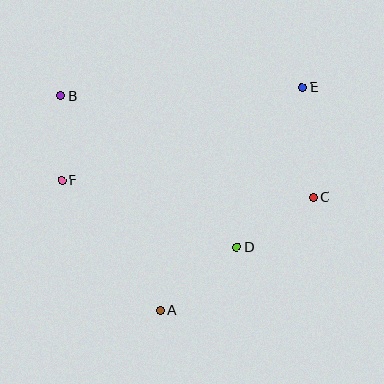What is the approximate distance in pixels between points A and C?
The distance between A and C is approximately 190 pixels.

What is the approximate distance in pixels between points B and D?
The distance between B and D is approximately 232 pixels.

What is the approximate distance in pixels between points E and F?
The distance between E and F is approximately 258 pixels.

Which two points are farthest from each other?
Points B and C are farthest from each other.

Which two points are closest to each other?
Points B and F are closest to each other.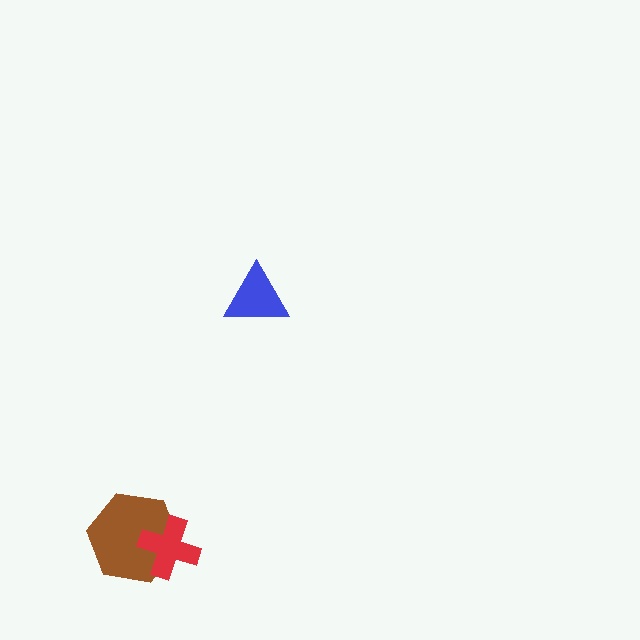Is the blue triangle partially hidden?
No, no other shape covers it.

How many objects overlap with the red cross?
1 object overlaps with the red cross.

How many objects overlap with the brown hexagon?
1 object overlaps with the brown hexagon.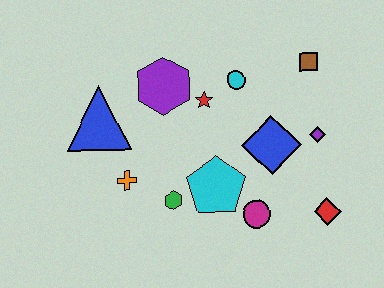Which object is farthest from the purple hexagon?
The red diamond is farthest from the purple hexagon.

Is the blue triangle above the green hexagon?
Yes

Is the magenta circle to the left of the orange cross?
No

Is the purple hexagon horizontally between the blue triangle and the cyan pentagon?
Yes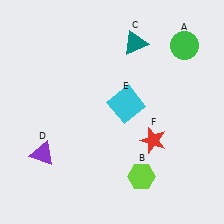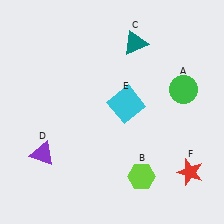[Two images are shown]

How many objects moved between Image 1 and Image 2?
2 objects moved between the two images.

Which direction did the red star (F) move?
The red star (F) moved right.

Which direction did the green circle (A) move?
The green circle (A) moved down.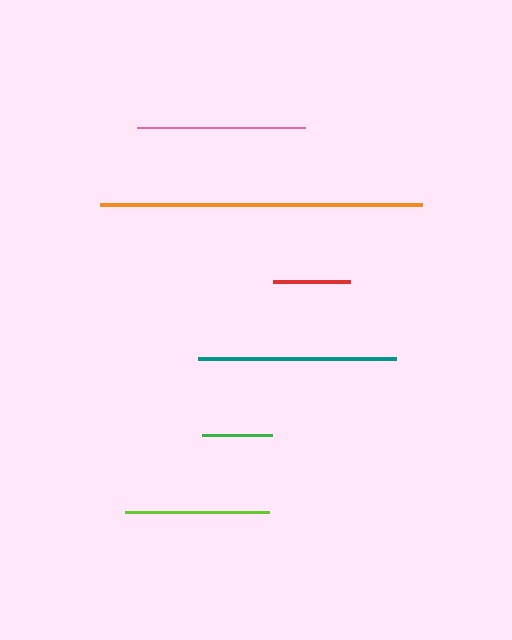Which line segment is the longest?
The orange line is the longest at approximately 322 pixels.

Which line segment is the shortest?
The green line is the shortest at approximately 70 pixels.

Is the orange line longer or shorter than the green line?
The orange line is longer than the green line.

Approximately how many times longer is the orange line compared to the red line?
The orange line is approximately 4.2 times the length of the red line.